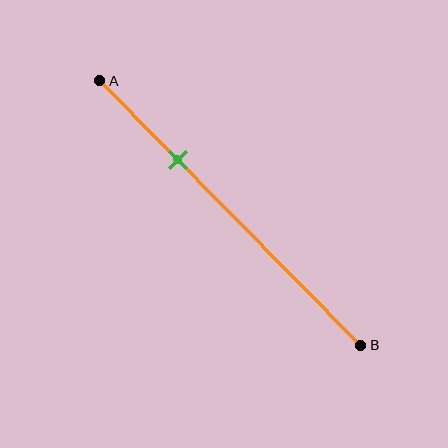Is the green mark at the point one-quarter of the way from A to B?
No, the mark is at about 30% from A, not at the 25% one-quarter point.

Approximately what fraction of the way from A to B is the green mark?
The green mark is approximately 30% of the way from A to B.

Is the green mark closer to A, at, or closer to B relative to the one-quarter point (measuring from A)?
The green mark is closer to point B than the one-quarter point of segment AB.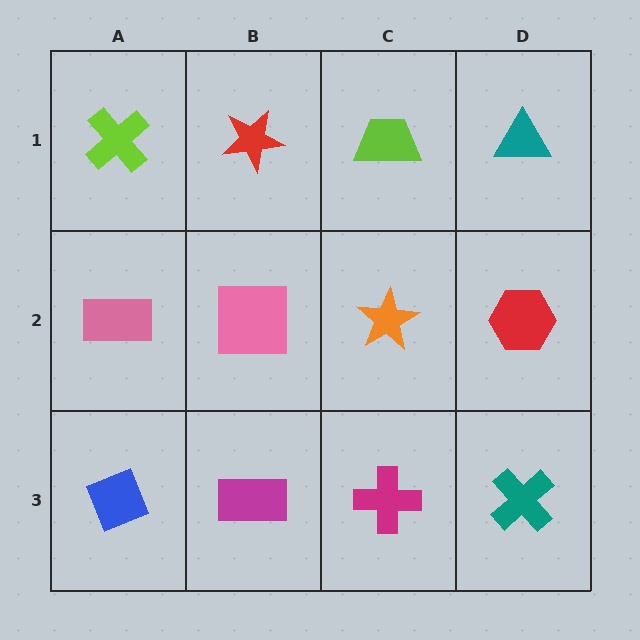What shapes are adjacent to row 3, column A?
A pink rectangle (row 2, column A), a magenta rectangle (row 3, column B).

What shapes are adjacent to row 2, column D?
A teal triangle (row 1, column D), a teal cross (row 3, column D), an orange star (row 2, column C).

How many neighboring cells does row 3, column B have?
3.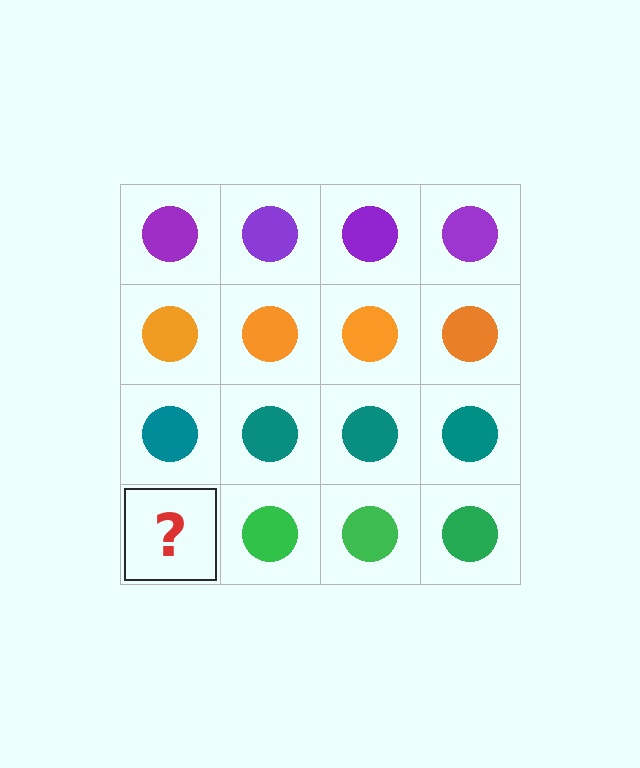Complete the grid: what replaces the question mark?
The question mark should be replaced with a green circle.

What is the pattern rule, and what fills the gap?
The rule is that each row has a consistent color. The gap should be filled with a green circle.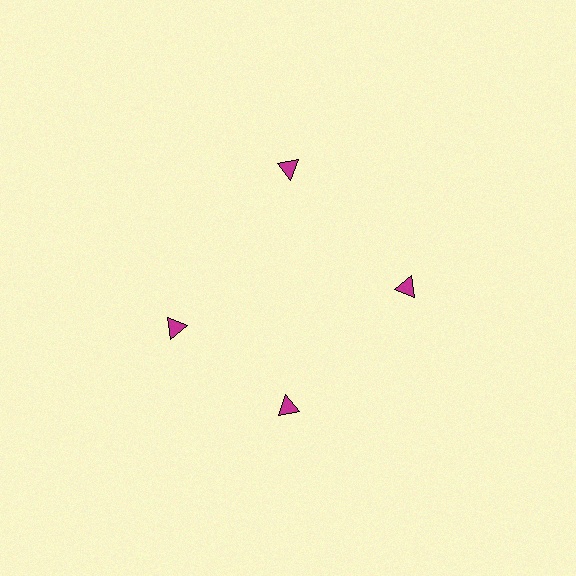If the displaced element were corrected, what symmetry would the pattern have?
It would have 4-fold rotational symmetry — the pattern would map onto itself every 90 degrees.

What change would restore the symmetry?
The symmetry would be restored by rotating it back into even spacing with its neighbors so that all 4 triangles sit at equal angles and equal distance from the center.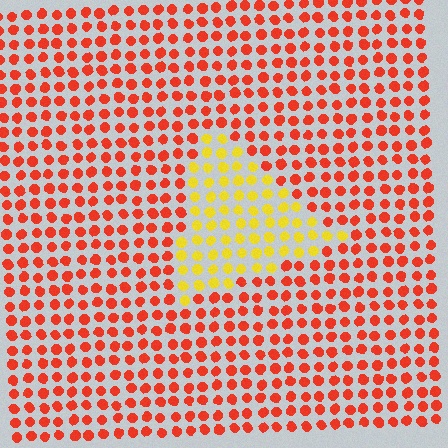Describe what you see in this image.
The image is filled with small red elements in a uniform arrangement. A triangle-shaped region is visible where the elements are tinted to a slightly different hue, forming a subtle color boundary.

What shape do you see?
I see a triangle.